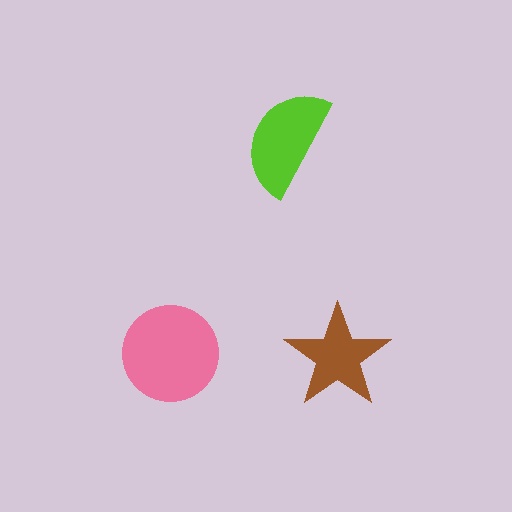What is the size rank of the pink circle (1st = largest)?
1st.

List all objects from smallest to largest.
The brown star, the lime semicircle, the pink circle.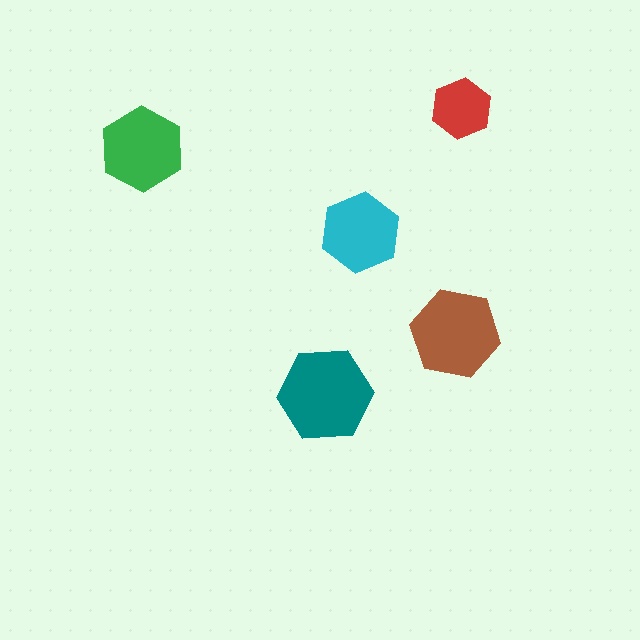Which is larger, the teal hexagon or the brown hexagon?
The teal one.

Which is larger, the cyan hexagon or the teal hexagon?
The teal one.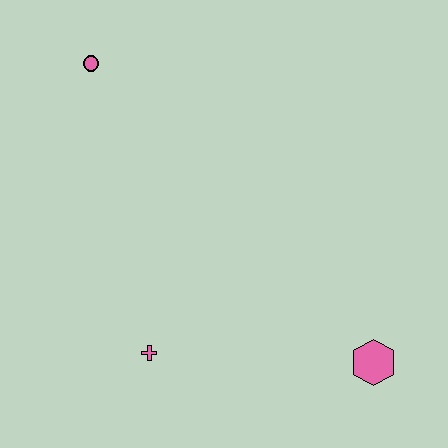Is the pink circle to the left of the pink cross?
Yes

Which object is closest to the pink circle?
The pink cross is closest to the pink circle.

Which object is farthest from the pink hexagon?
The pink circle is farthest from the pink hexagon.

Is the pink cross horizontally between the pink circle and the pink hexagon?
Yes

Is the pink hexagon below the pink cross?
Yes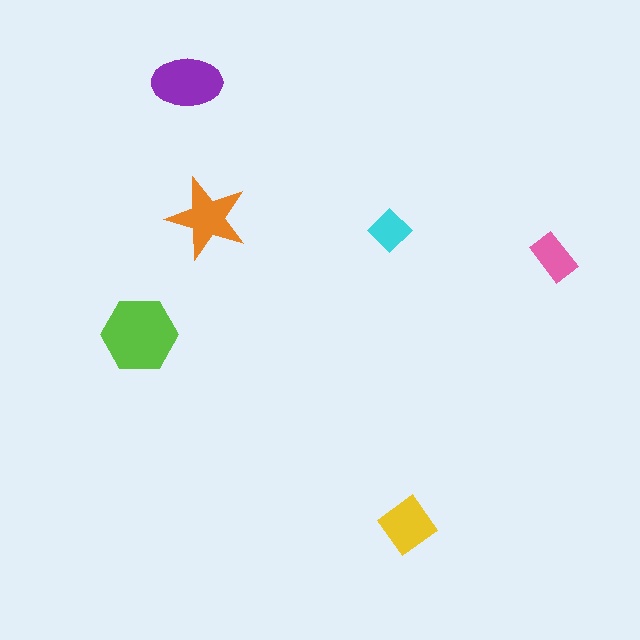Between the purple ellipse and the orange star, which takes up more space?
The purple ellipse.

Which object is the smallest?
The cyan diamond.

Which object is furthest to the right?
The pink rectangle is rightmost.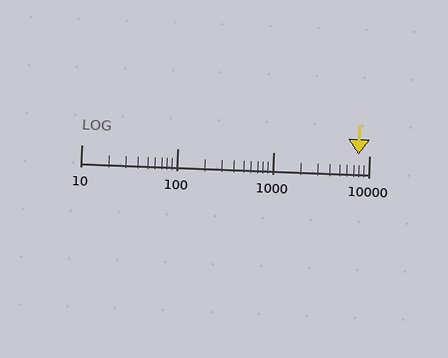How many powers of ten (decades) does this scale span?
The scale spans 3 decades, from 10 to 10000.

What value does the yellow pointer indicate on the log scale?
The pointer indicates approximately 7800.